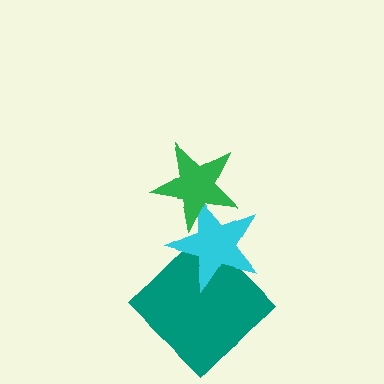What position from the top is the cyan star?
The cyan star is 2nd from the top.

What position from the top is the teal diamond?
The teal diamond is 3rd from the top.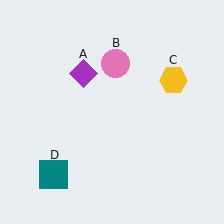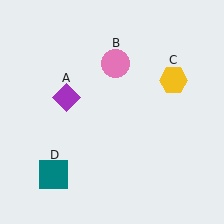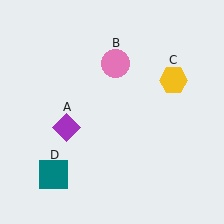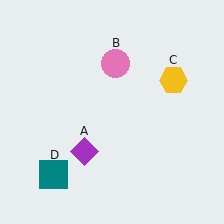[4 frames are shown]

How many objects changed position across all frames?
1 object changed position: purple diamond (object A).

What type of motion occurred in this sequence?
The purple diamond (object A) rotated counterclockwise around the center of the scene.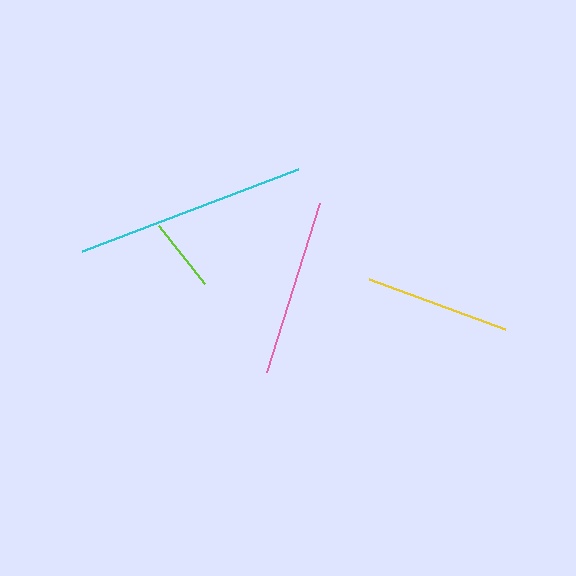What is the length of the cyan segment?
The cyan segment is approximately 231 pixels long.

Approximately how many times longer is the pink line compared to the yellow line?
The pink line is approximately 1.2 times the length of the yellow line.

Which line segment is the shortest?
The lime line is the shortest at approximately 74 pixels.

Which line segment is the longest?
The cyan line is the longest at approximately 231 pixels.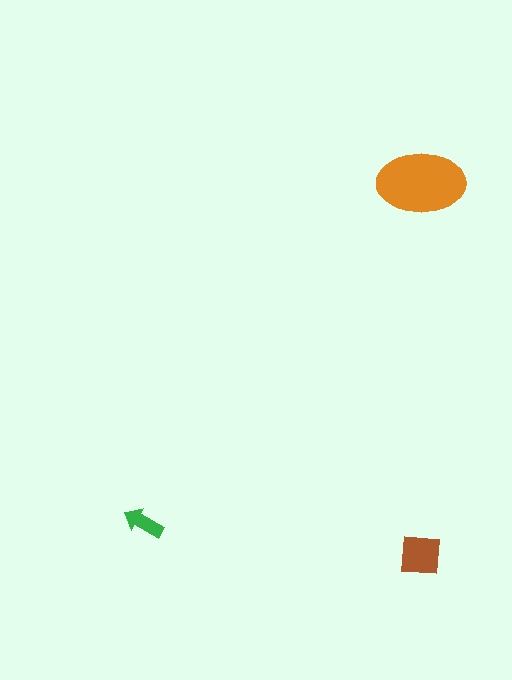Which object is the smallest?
The green arrow.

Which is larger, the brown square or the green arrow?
The brown square.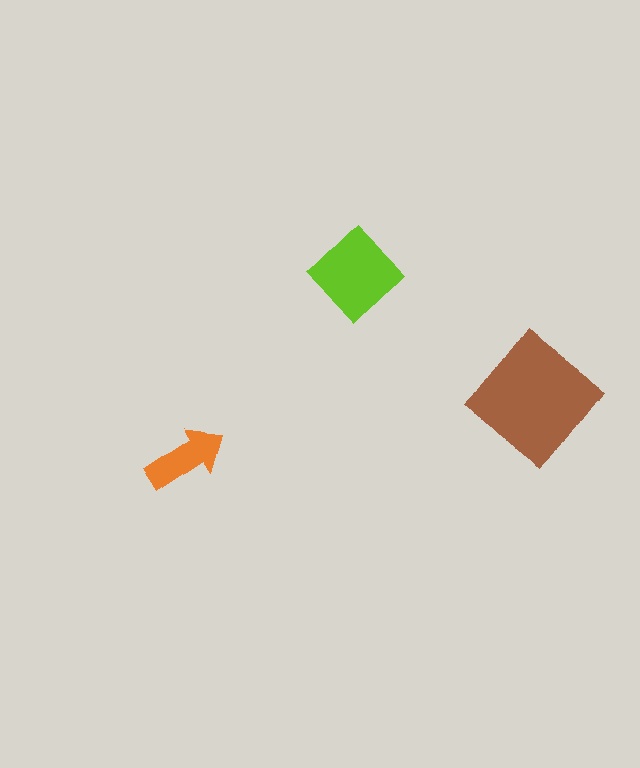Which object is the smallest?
The orange arrow.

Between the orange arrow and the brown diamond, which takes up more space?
The brown diamond.